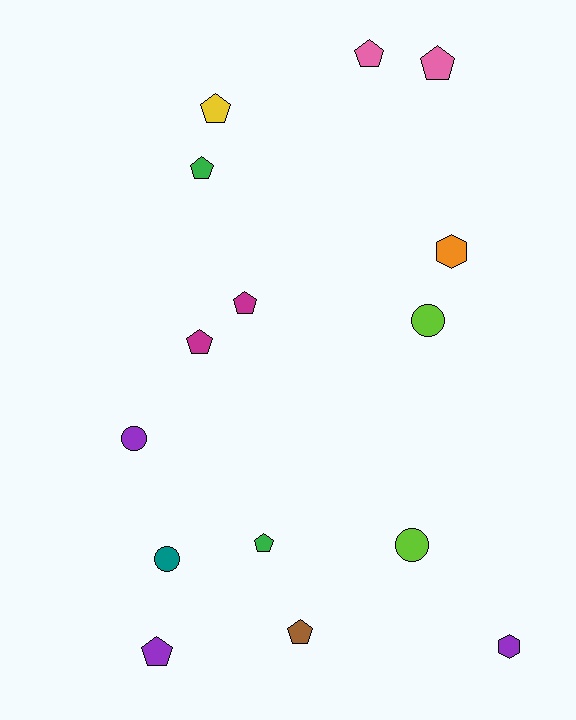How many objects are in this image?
There are 15 objects.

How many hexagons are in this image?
There are 2 hexagons.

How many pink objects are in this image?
There are 2 pink objects.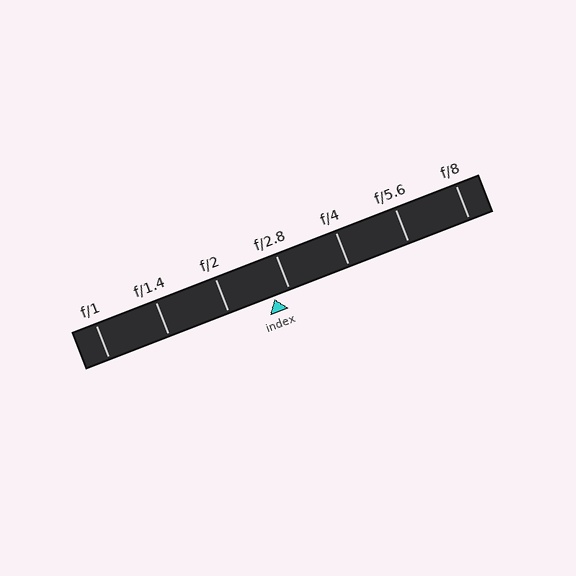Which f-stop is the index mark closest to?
The index mark is closest to f/2.8.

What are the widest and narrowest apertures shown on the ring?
The widest aperture shown is f/1 and the narrowest is f/8.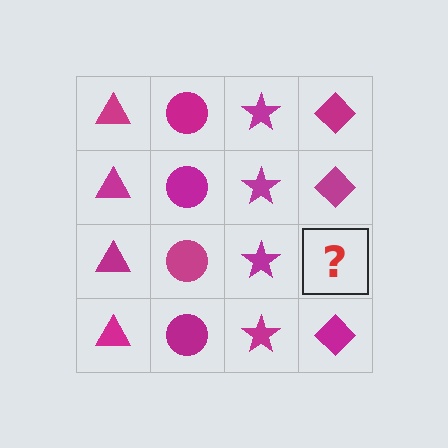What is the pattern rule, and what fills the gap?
The rule is that each column has a consistent shape. The gap should be filled with a magenta diamond.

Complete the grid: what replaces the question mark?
The question mark should be replaced with a magenta diamond.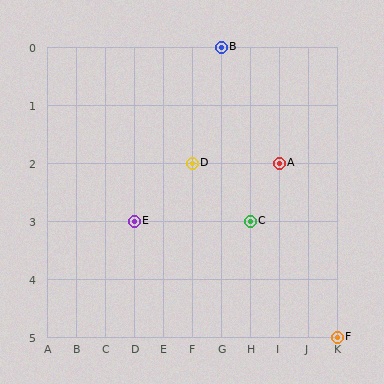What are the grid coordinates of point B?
Point B is at grid coordinates (G, 0).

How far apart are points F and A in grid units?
Points F and A are 2 columns and 3 rows apart (about 3.6 grid units diagonally).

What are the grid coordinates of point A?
Point A is at grid coordinates (I, 2).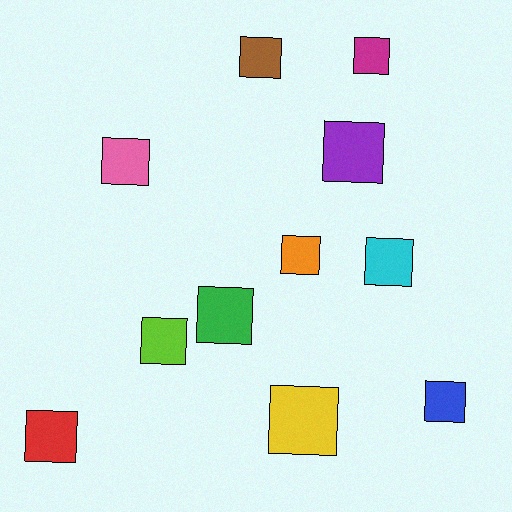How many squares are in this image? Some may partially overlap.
There are 11 squares.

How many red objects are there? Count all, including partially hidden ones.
There is 1 red object.